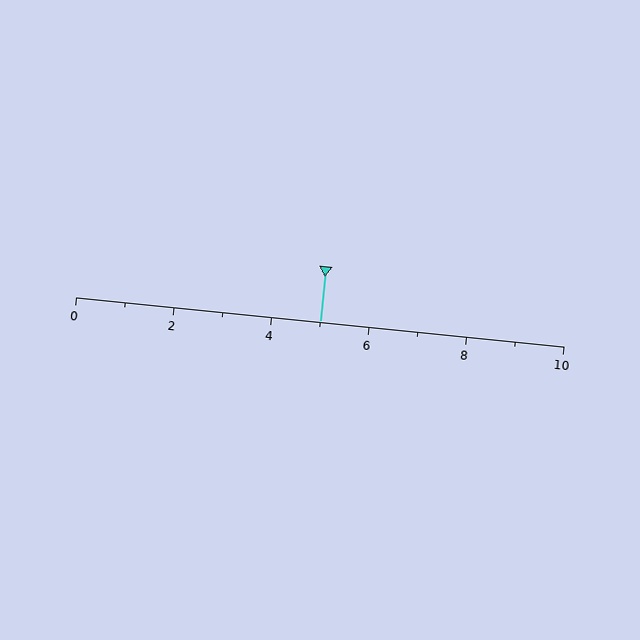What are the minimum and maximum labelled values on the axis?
The axis runs from 0 to 10.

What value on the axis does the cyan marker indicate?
The marker indicates approximately 5.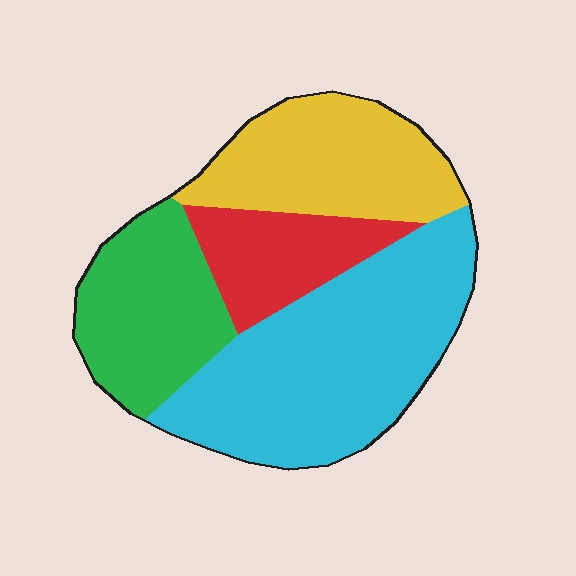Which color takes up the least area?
Red, at roughly 15%.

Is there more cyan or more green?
Cyan.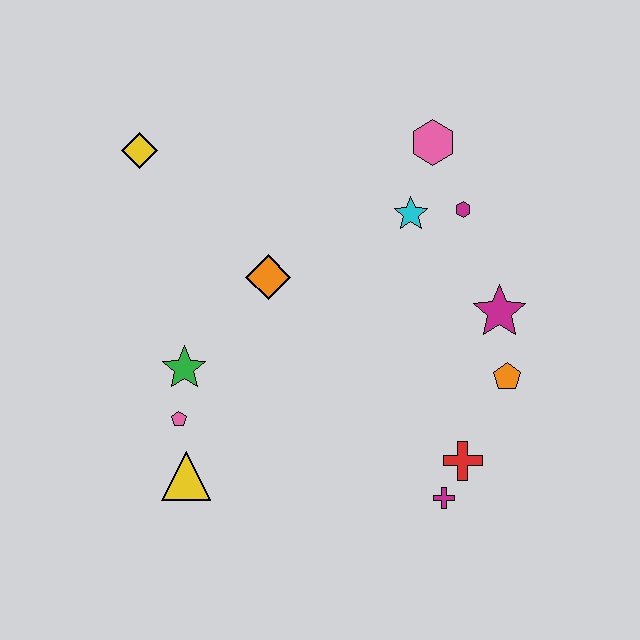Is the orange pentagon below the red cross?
No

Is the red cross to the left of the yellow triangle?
No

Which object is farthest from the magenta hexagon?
The yellow triangle is farthest from the magenta hexagon.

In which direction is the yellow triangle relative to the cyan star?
The yellow triangle is below the cyan star.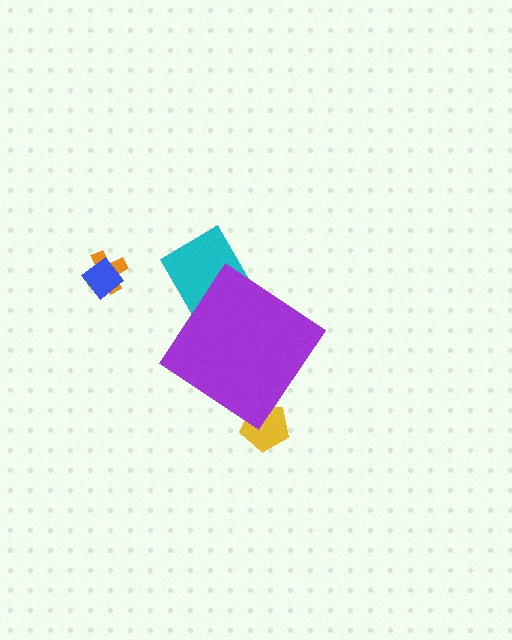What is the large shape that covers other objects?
A purple diamond.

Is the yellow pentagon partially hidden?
Yes, the yellow pentagon is partially hidden behind the purple diamond.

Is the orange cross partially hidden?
No, the orange cross is fully visible.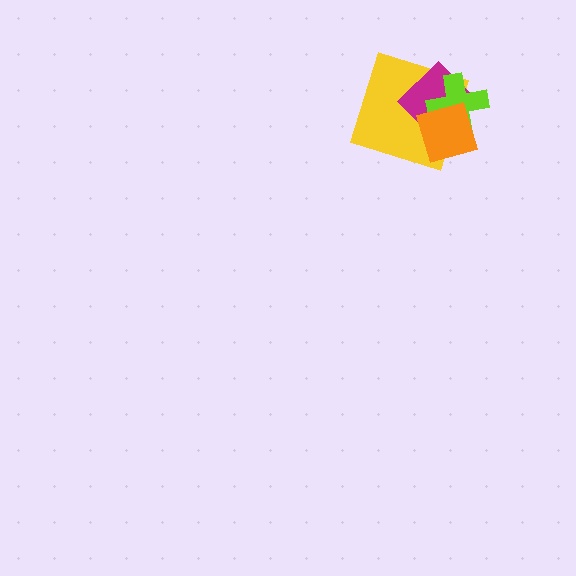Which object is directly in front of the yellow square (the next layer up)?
The magenta diamond is directly in front of the yellow square.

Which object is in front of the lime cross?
The orange diamond is in front of the lime cross.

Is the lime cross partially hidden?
Yes, it is partially covered by another shape.